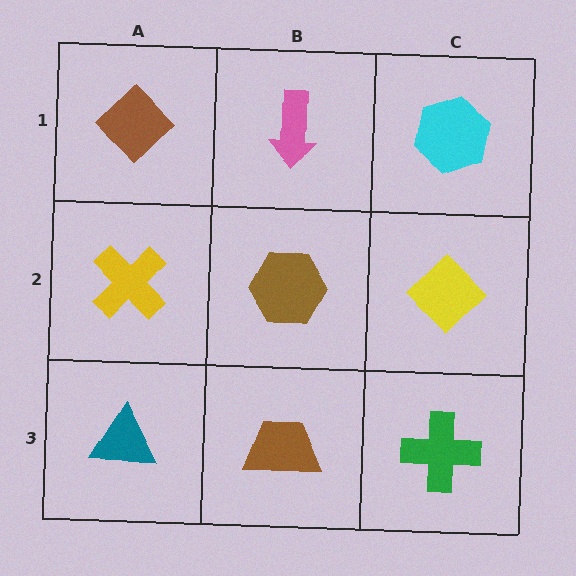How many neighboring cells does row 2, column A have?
3.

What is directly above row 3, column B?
A brown hexagon.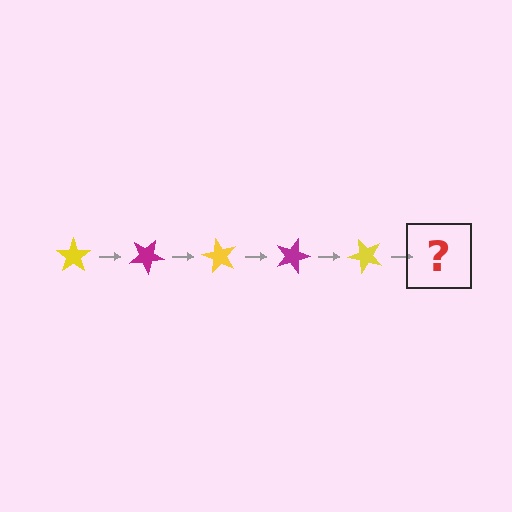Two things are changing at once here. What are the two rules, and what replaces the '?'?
The two rules are that it rotates 30 degrees each step and the color cycles through yellow and magenta. The '?' should be a magenta star, rotated 150 degrees from the start.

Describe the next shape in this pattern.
It should be a magenta star, rotated 150 degrees from the start.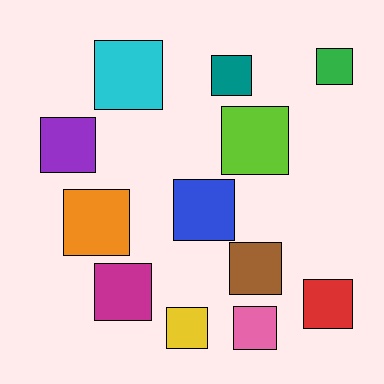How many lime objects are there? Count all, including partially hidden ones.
There is 1 lime object.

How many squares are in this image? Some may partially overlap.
There are 12 squares.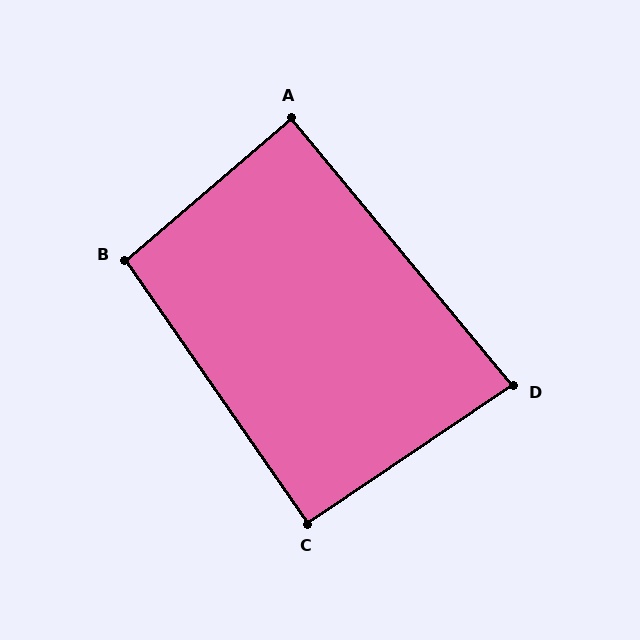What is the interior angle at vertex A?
Approximately 89 degrees (approximately right).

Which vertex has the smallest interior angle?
D, at approximately 84 degrees.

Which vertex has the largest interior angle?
B, at approximately 96 degrees.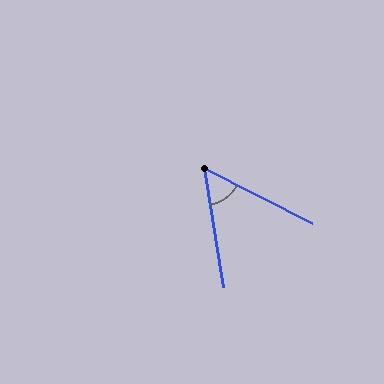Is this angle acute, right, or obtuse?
It is acute.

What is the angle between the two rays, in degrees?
Approximately 54 degrees.